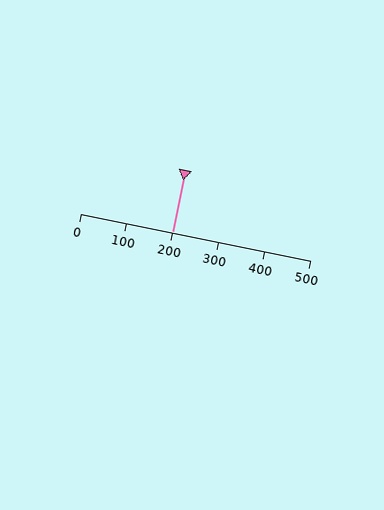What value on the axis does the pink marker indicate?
The marker indicates approximately 200.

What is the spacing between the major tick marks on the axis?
The major ticks are spaced 100 apart.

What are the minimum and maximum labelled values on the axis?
The axis runs from 0 to 500.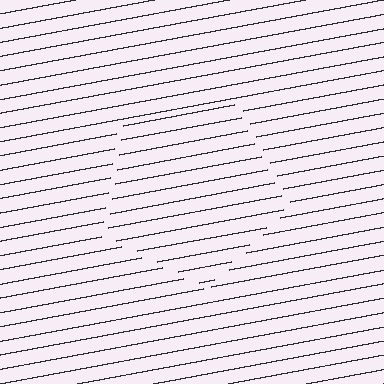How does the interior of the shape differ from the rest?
The interior of the shape contains the same grating, shifted by half a period — the contour is defined by the phase discontinuity where line-ends from the inner and outer gratings abut.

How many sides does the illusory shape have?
5 sides — the line-ends trace a pentagon.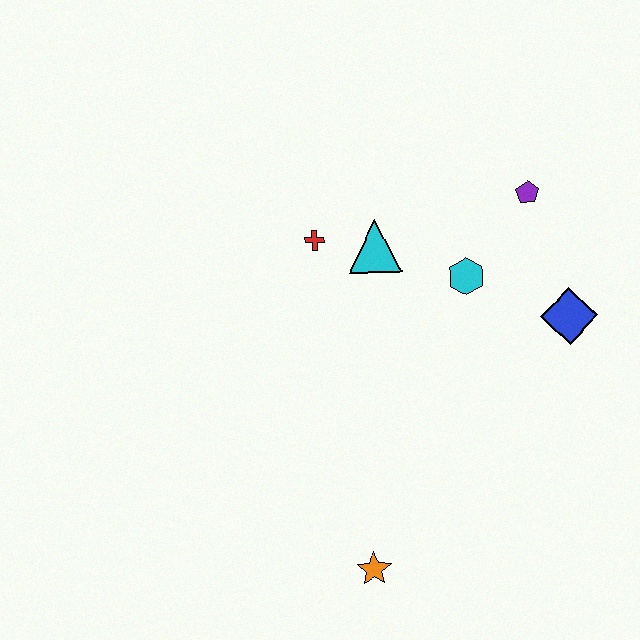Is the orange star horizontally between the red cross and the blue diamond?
Yes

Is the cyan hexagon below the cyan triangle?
Yes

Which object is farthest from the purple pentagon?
The orange star is farthest from the purple pentagon.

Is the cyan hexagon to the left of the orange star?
No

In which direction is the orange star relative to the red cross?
The orange star is below the red cross.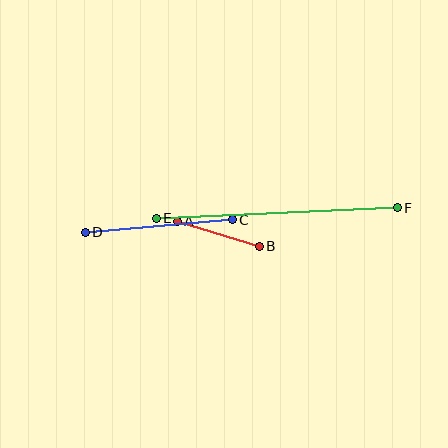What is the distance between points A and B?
The distance is approximately 86 pixels.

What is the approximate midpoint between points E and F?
The midpoint is at approximately (277, 213) pixels.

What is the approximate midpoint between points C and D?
The midpoint is at approximately (159, 226) pixels.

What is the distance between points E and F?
The distance is approximately 241 pixels.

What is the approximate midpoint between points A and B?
The midpoint is at approximately (218, 234) pixels.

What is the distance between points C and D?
The distance is approximately 148 pixels.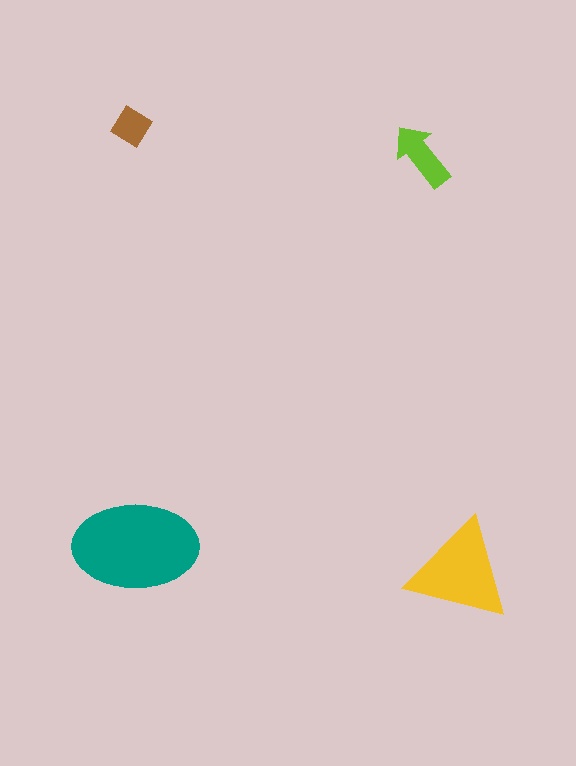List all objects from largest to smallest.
The teal ellipse, the yellow triangle, the lime arrow, the brown diamond.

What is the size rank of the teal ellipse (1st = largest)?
1st.